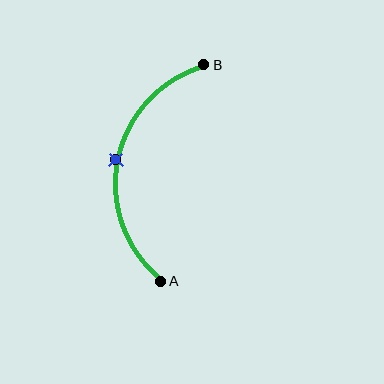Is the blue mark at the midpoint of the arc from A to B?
Yes. The blue mark lies on the arc at equal arc-length from both A and B — it is the arc midpoint.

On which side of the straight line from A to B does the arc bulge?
The arc bulges to the left of the straight line connecting A and B.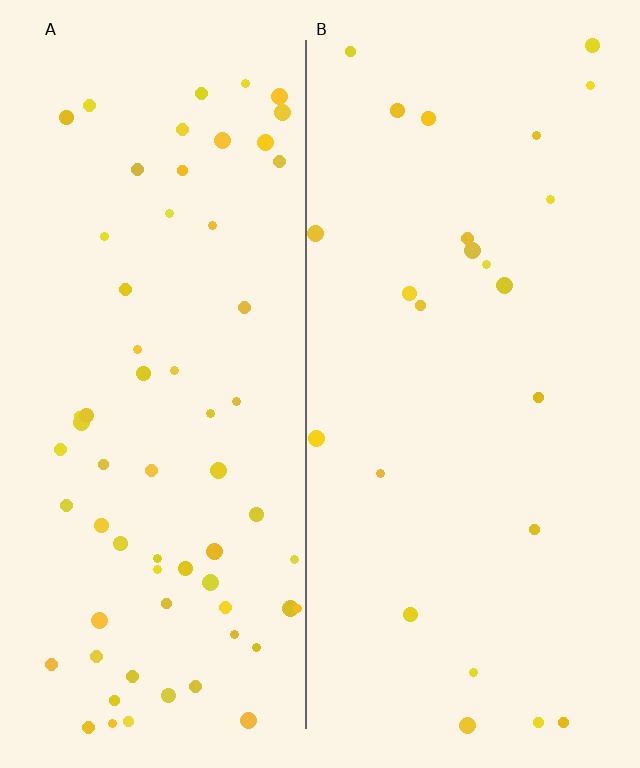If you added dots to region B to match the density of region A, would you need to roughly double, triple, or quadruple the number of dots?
Approximately triple.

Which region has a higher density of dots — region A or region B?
A (the left).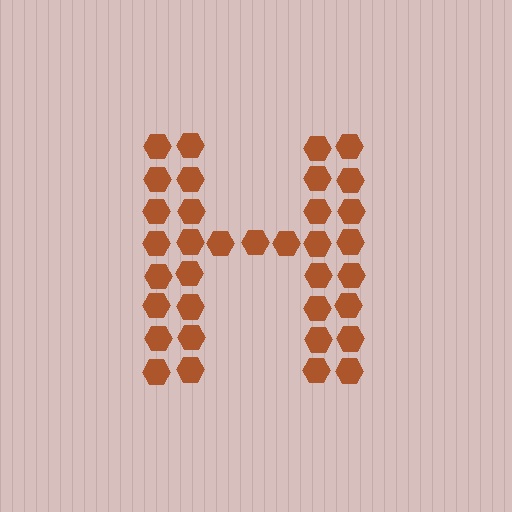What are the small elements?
The small elements are hexagons.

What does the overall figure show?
The overall figure shows the letter H.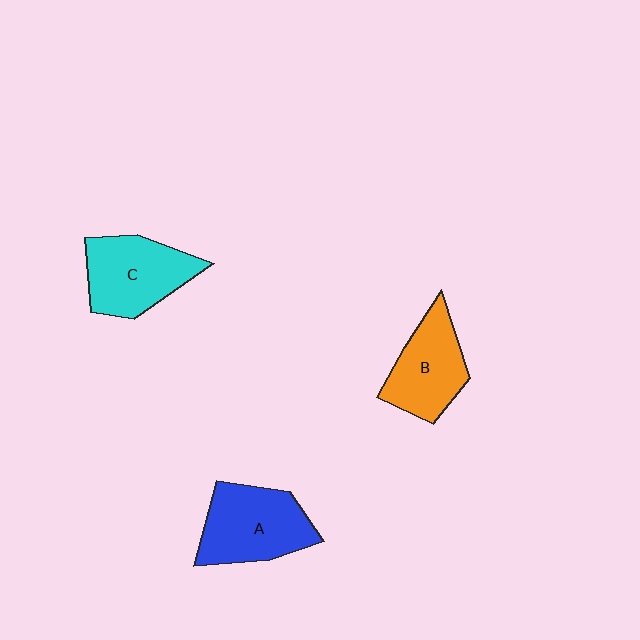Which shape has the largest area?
Shape A (blue).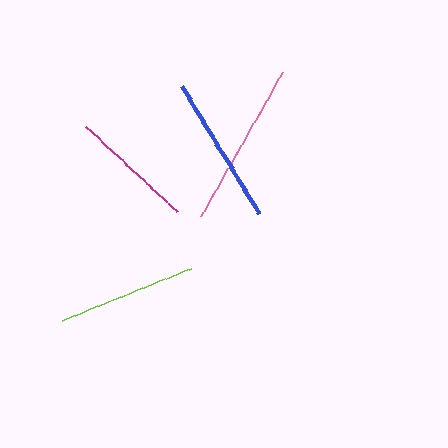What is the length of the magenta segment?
The magenta segment is approximately 124 pixels long.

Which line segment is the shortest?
The magenta line is the shortest at approximately 124 pixels.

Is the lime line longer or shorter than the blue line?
The blue line is longer than the lime line.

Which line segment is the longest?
The pink line is the longest at approximately 165 pixels.